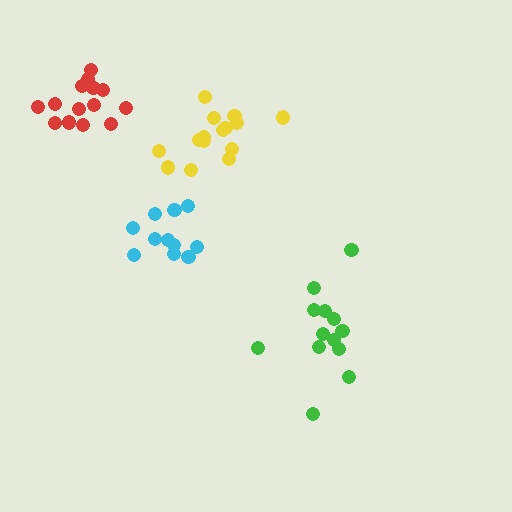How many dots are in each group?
Group 1: 11 dots, Group 2: 15 dots, Group 3: 13 dots, Group 4: 14 dots (53 total).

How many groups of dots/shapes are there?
There are 4 groups.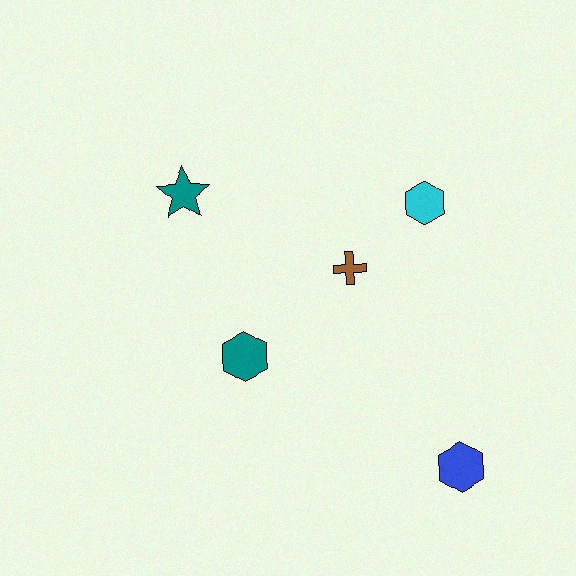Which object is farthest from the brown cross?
The blue hexagon is farthest from the brown cross.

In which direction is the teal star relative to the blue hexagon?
The teal star is above the blue hexagon.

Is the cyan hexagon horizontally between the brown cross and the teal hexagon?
No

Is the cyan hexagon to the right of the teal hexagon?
Yes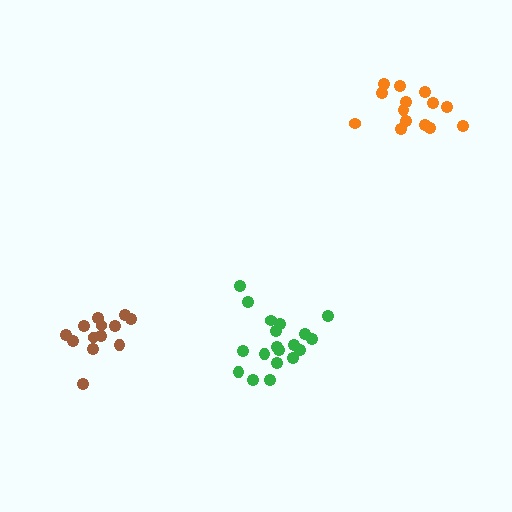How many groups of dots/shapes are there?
There are 3 groups.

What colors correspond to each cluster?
The clusters are colored: orange, green, brown.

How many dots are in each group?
Group 1: 14 dots, Group 2: 19 dots, Group 3: 13 dots (46 total).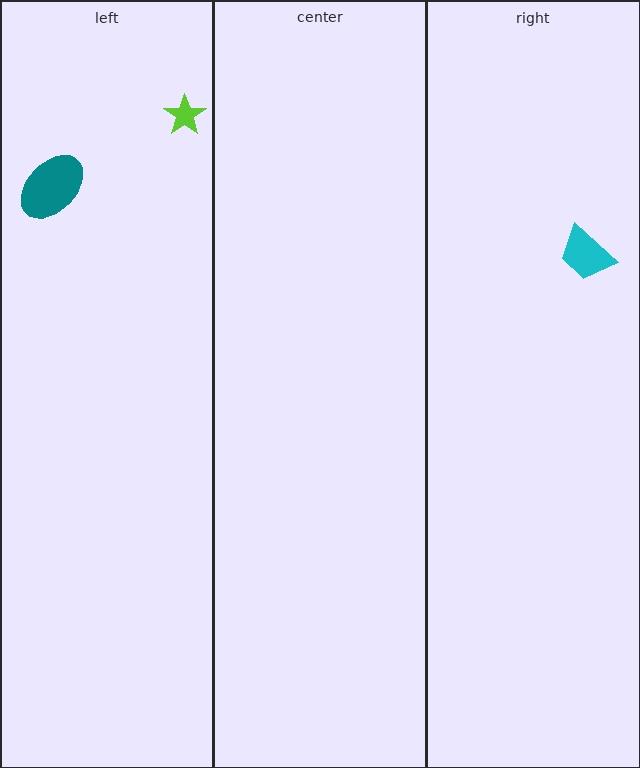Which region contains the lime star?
The left region.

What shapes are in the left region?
The lime star, the teal ellipse.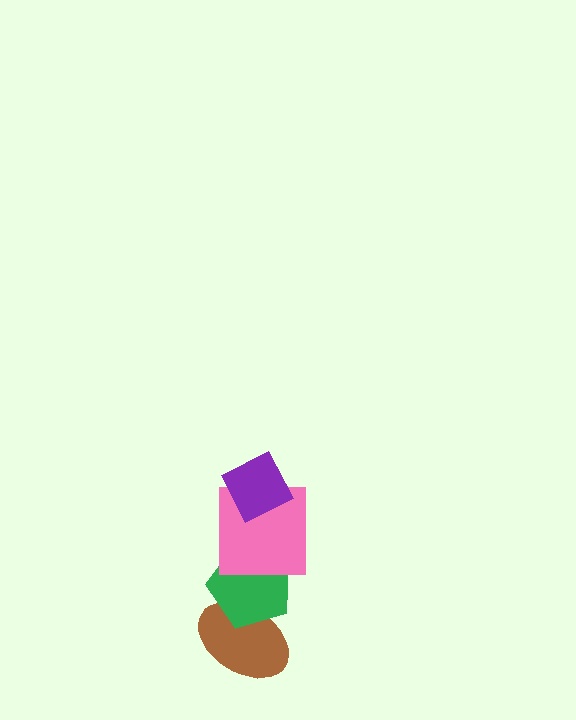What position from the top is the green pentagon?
The green pentagon is 3rd from the top.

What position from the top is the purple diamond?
The purple diamond is 1st from the top.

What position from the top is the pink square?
The pink square is 2nd from the top.